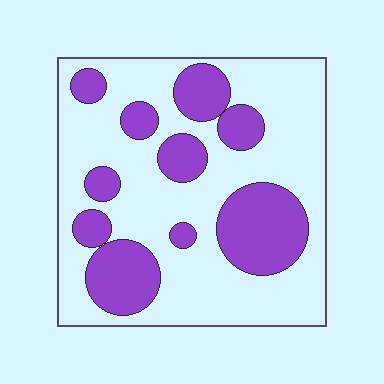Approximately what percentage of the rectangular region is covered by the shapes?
Approximately 30%.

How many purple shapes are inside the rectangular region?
10.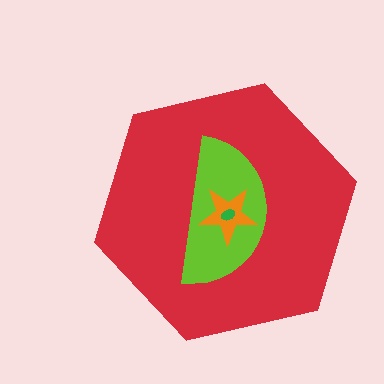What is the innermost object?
The green ellipse.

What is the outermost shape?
The red hexagon.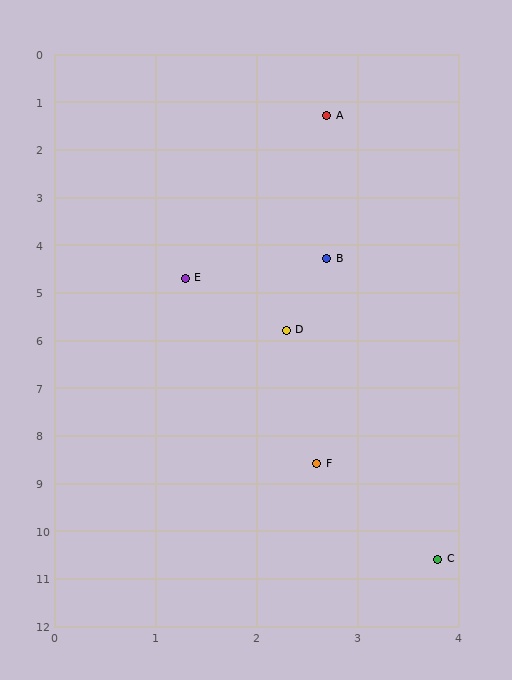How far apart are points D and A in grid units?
Points D and A are about 4.5 grid units apart.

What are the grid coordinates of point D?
Point D is at approximately (2.3, 5.8).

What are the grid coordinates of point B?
Point B is at approximately (2.7, 4.3).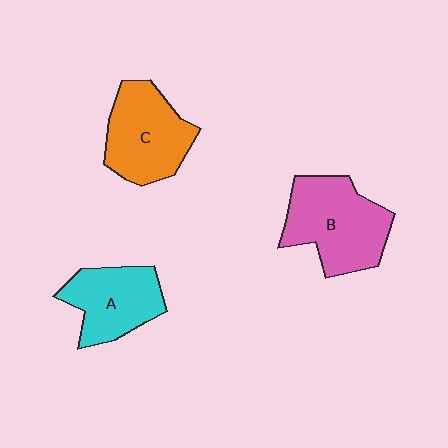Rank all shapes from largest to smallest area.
From largest to smallest: B (pink), C (orange), A (cyan).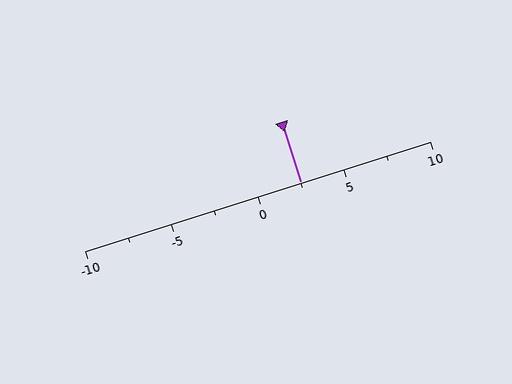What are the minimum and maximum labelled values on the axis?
The axis runs from -10 to 10.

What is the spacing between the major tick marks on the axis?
The major ticks are spaced 5 apart.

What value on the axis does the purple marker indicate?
The marker indicates approximately 2.5.